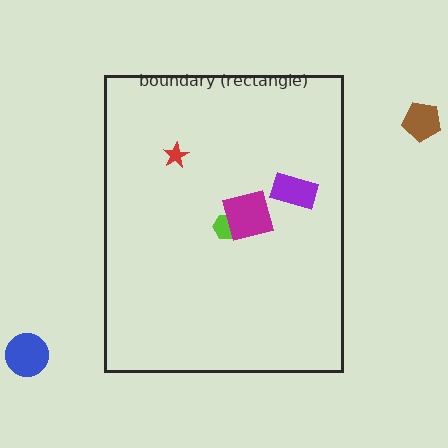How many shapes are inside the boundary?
4 inside, 2 outside.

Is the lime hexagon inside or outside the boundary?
Inside.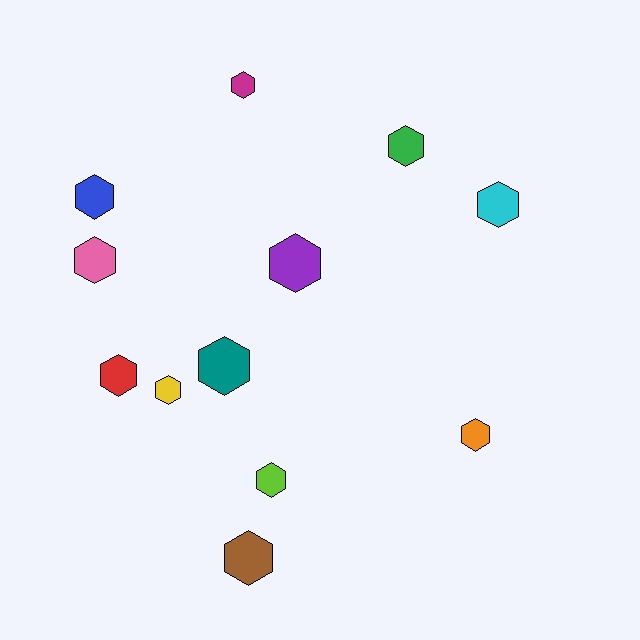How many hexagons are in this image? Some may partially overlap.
There are 12 hexagons.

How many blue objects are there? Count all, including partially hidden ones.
There is 1 blue object.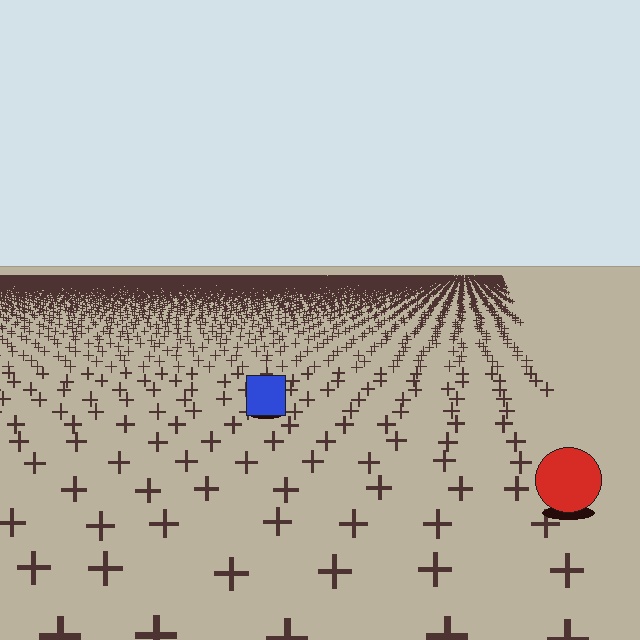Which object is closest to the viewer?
The red circle is closest. The texture marks near it are larger and more spread out.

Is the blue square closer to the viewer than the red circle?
No. The red circle is closer — you can tell from the texture gradient: the ground texture is coarser near it.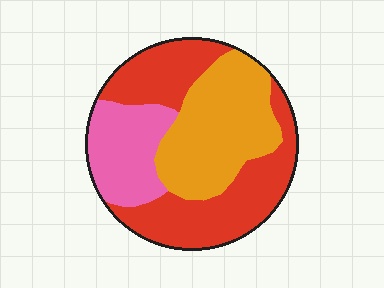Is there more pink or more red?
Red.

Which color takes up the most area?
Red, at roughly 45%.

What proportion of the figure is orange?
Orange covers around 35% of the figure.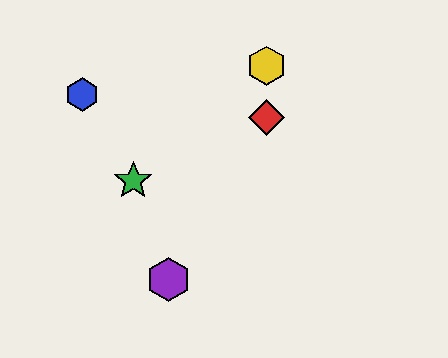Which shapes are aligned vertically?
The red diamond, the yellow hexagon are aligned vertically.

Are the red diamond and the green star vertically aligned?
No, the red diamond is at x≈267 and the green star is at x≈133.